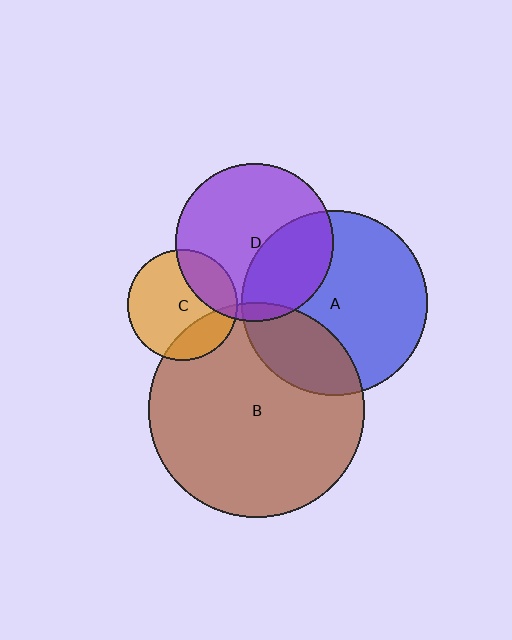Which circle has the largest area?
Circle B (brown).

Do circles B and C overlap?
Yes.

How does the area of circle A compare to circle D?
Approximately 1.4 times.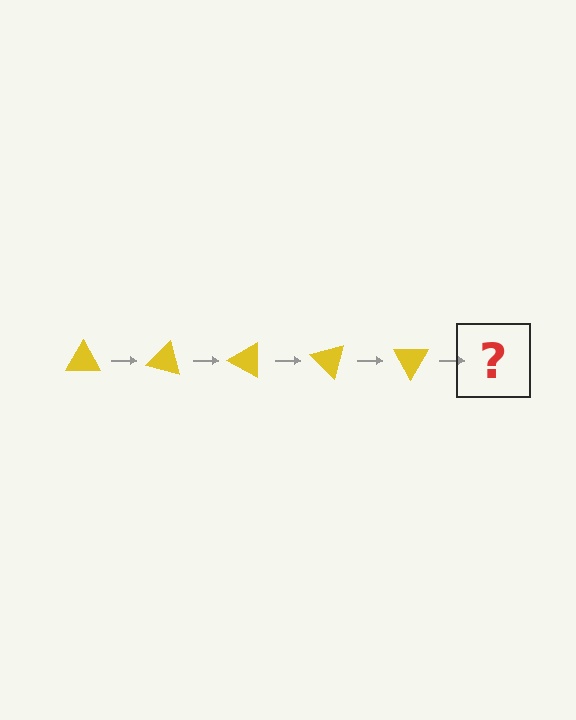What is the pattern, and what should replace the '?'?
The pattern is that the triangle rotates 15 degrees each step. The '?' should be a yellow triangle rotated 75 degrees.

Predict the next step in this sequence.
The next step is a yellow triangle rotated 75 degrees.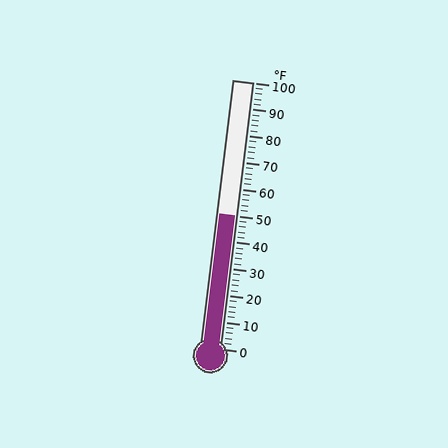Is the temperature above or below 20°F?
The temperature is above 20°F.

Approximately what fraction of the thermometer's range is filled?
The thermometer is filled to approximately 50% of its range.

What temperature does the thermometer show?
The thermometer shows approximately 50°F.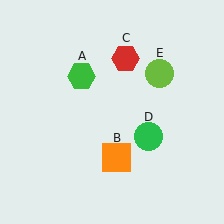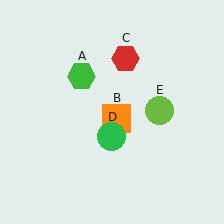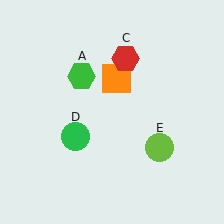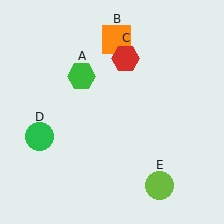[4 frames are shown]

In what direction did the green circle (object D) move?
The green circle (object D) moved left.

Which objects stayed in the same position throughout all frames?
Green hexagon (object A) and red hexagon (object C) remained stationary.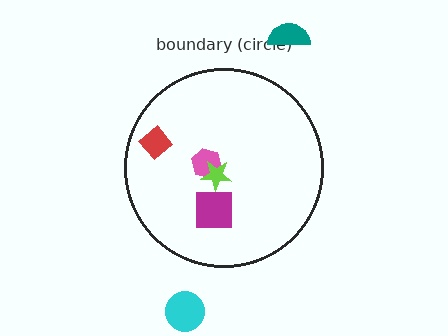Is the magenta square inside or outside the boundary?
Inside.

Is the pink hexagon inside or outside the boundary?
Inside.